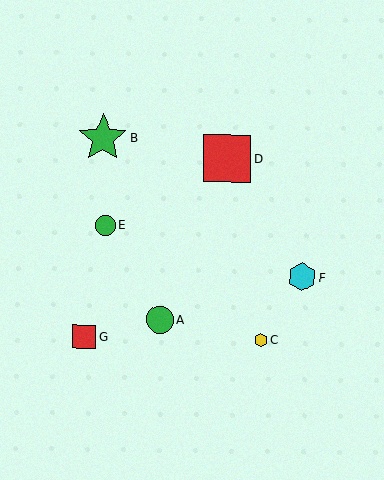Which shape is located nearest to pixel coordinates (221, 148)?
The red square (labeled D) at (227, 159) is nearest to that location.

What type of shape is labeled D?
Shape D is a red square.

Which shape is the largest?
The green star (labeled B) is the largest.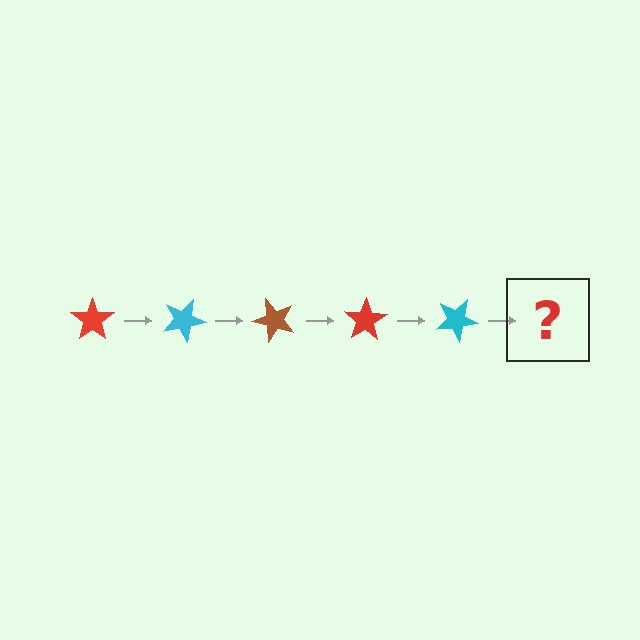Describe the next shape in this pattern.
It should be a brown star, rotated 125 degrees from the start.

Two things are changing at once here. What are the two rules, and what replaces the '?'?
The two rules are that it rotates 25 degrees each step and the color cycles through red, cyan, and brown. The '?' should be a brown star, rotated 125 degrees from the start.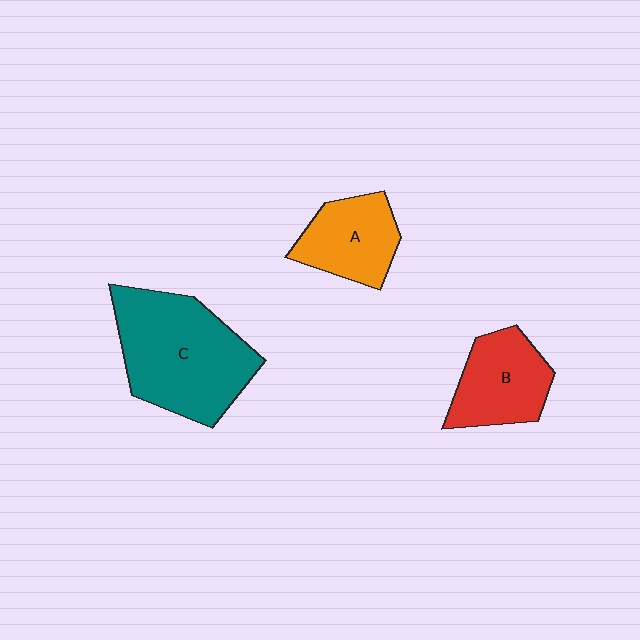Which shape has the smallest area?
Shape A (orange).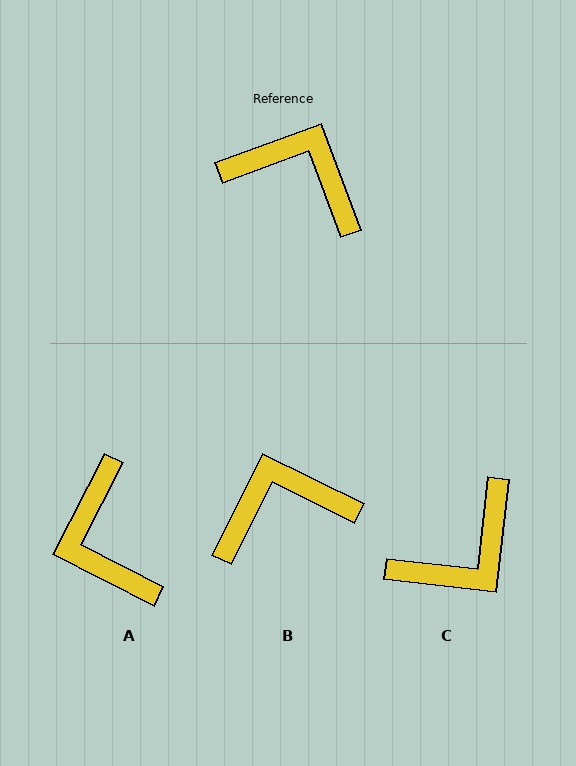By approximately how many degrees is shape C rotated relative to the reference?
Approximately 117 degrees clockwise.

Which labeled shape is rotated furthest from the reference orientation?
A, about 133 degrees away.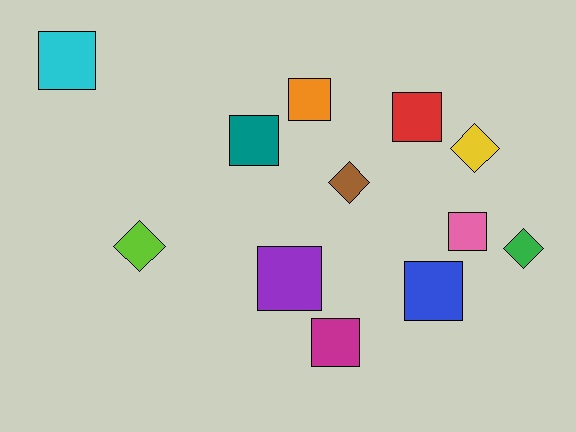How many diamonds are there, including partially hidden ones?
There are 4 diamonds.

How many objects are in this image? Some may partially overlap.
There are 12 objects.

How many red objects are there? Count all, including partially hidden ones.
There is 1 red object.